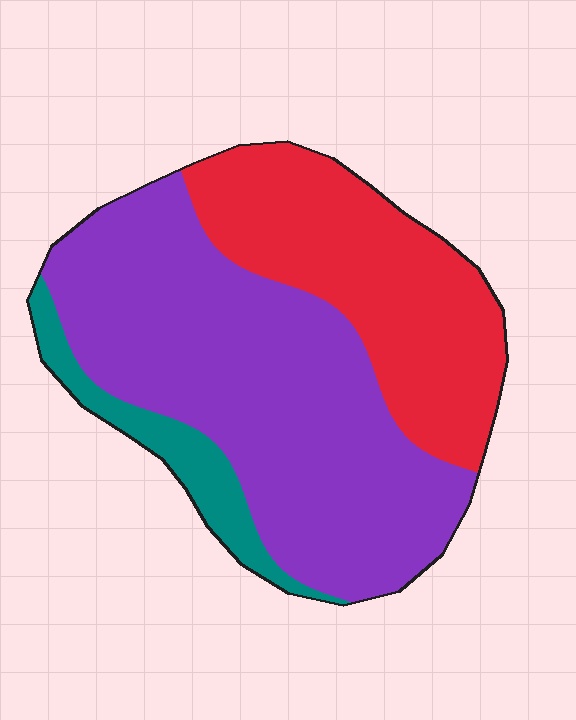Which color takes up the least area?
Teal, at roughly 10%.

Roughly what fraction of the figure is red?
Red takes up about one third (1/3) of the figure.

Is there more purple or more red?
Purple.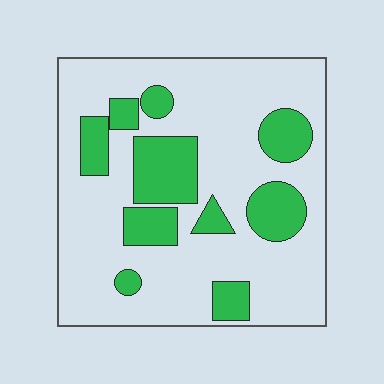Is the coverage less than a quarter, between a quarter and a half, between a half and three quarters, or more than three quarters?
Between a quarter and a half.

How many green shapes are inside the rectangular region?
10.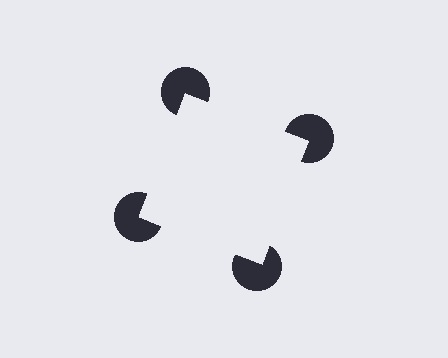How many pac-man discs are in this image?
There are 4 — one at each vertex of the illusory square.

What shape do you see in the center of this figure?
An illusory square — its edges are inferred from the aligned wedge cuts in the pac-man discs, not physically drawn.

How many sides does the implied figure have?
4 sides.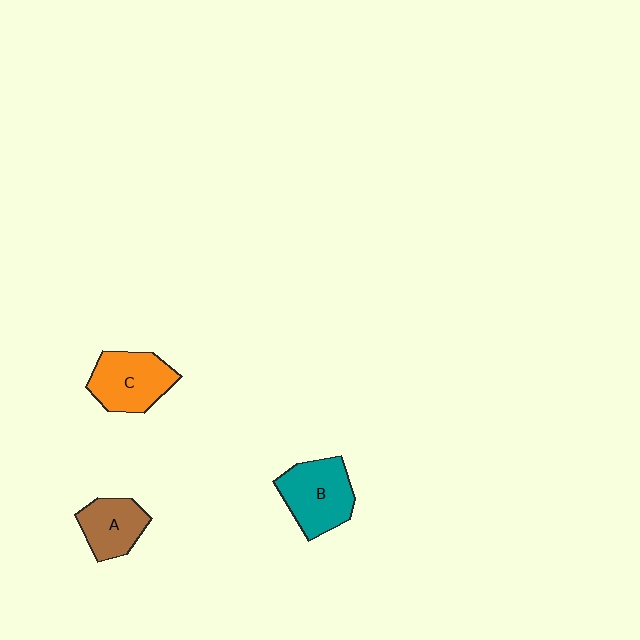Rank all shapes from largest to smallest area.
From largest to smallest: B (teal), C (orange), A (brown).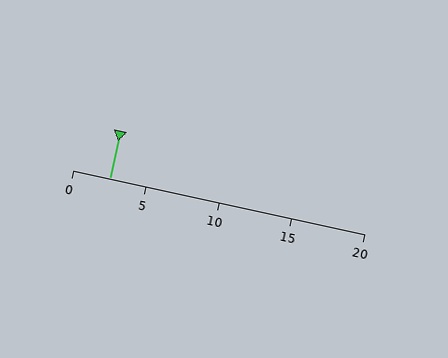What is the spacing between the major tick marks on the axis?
The major ticks are spaced 5 apart.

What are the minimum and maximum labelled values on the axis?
The axis runs from 0 to 20.